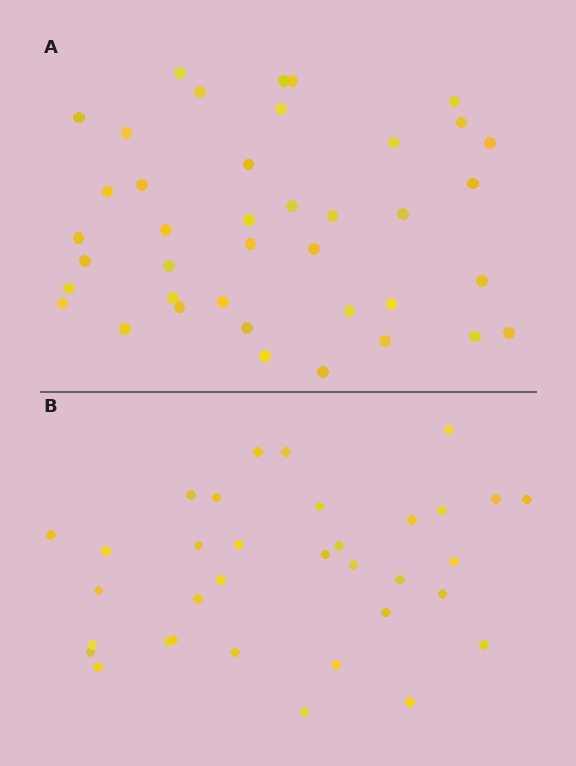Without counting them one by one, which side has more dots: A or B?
Region A (the top region) has more dots.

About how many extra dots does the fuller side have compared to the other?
Region A has about 6 more dots than region B.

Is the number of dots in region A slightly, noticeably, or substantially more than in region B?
Region A has only slightly more — the two regions are fairly close. The ratio is roughly 1.2 to 1.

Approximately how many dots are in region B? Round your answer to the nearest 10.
About 30 dots. (The exact count is 34, which rounds to 30.)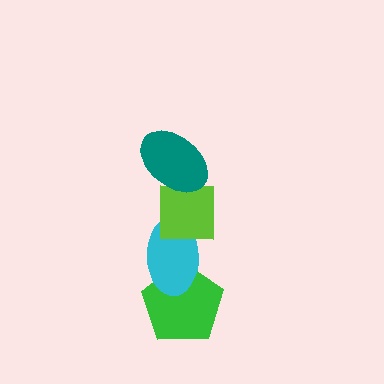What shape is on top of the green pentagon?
The cyan ellipse is on top of the green pentagon.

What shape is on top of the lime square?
The teal ellipse is on top of the lime square.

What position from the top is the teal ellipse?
The teal ellipse is 1st from the top.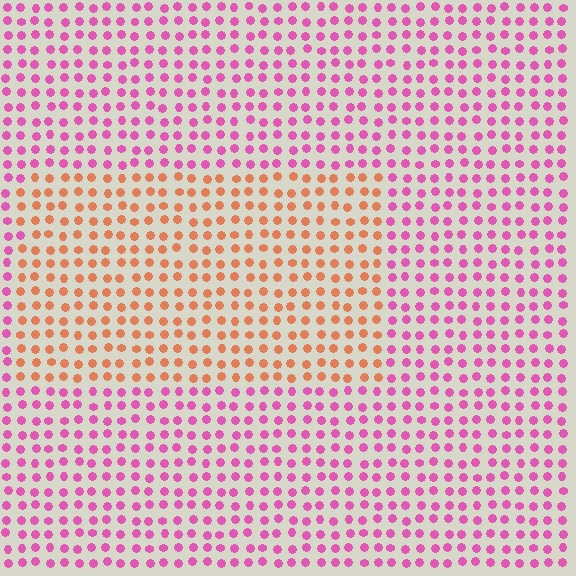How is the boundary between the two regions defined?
The boundary is defined purely by a slight shift in hue (about 58 degrees). Spacing, size, and orientation are identical on both sides.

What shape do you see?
I see a rectangle.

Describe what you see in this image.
The image is filled with small pink elements in a uniform arrangement. A rectangle-shaped region is visible where the elements are tinted to a slightly different hue, forming a subtle color boundary.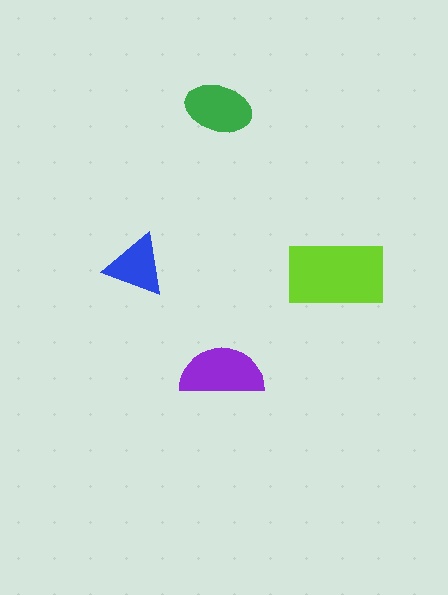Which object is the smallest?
The blue triangle.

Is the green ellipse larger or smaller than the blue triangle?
Larger.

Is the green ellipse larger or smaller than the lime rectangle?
Smaller.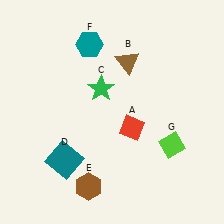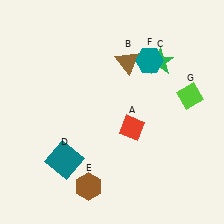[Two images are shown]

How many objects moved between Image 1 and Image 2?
3 objects moved between the two images.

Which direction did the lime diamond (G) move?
The lime diamond (G) moved up.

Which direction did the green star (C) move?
The green star (C) moved right.